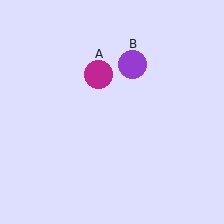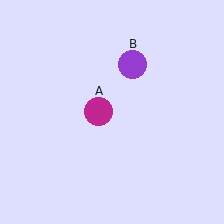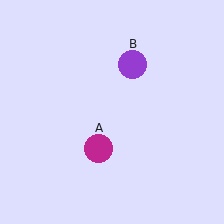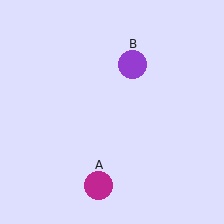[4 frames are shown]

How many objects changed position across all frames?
1 object changed position: magenta circle (object A).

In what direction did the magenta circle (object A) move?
The magenta circle (object A) moved down.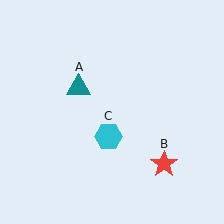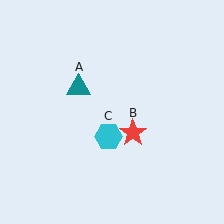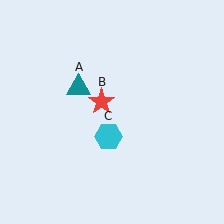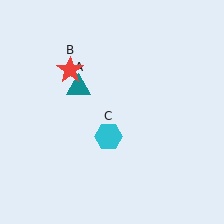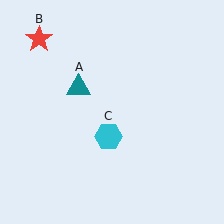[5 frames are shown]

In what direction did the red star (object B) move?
The red star (object B) moved up and to the left.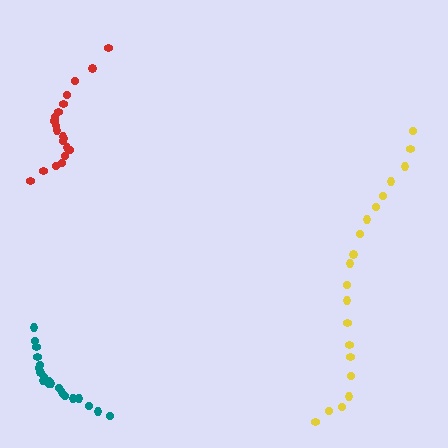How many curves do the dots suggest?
There are 3 distinct paths.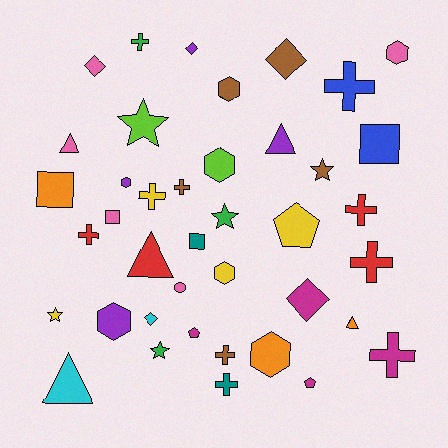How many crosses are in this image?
There are 10 crosses.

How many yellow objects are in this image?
There are 4 yellow objects.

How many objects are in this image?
There are 40 objects.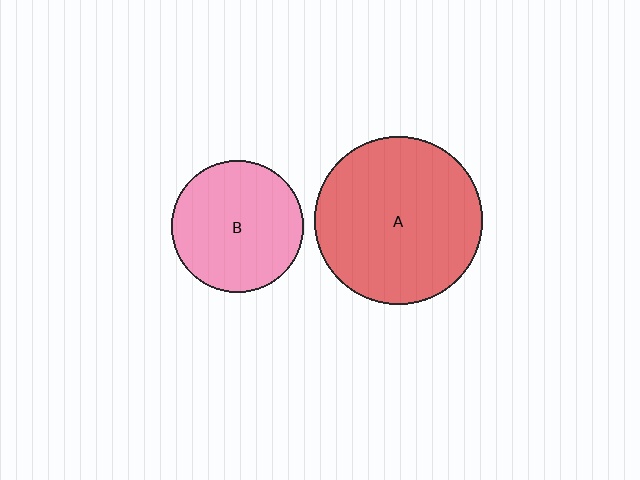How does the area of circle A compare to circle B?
Approximately 1.6 times.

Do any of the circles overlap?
No, none of the circles overlap.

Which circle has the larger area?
Circle A (red).